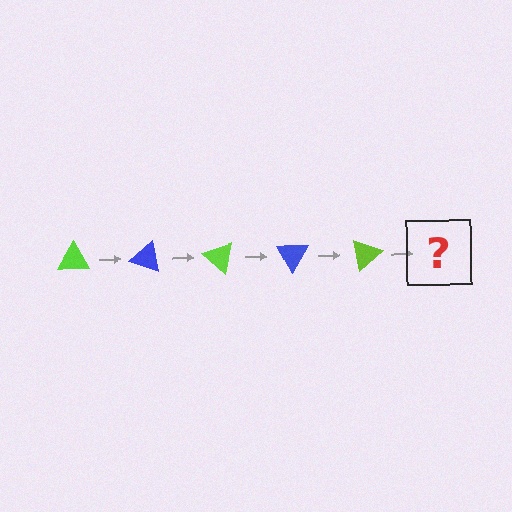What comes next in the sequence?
The next element should be a blue triangle, rotated 100 degrees from the start.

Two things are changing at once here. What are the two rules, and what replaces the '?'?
The two rules are that it rotates 20 degrees each step and the color cycles through lime and blue. The '?' should be a blue triangle, rotated 100 degrees from the start.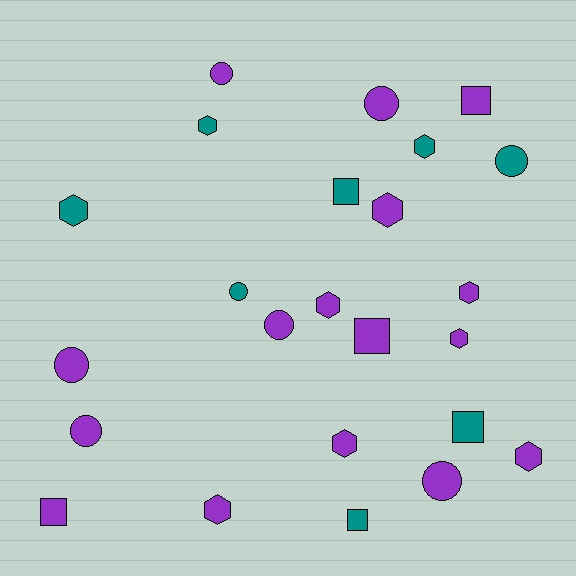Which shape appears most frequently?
Hexagon, with 10 objects.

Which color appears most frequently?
Purple, with 16 objects.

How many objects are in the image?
There are 24 objects.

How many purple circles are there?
There are 6 purple circles.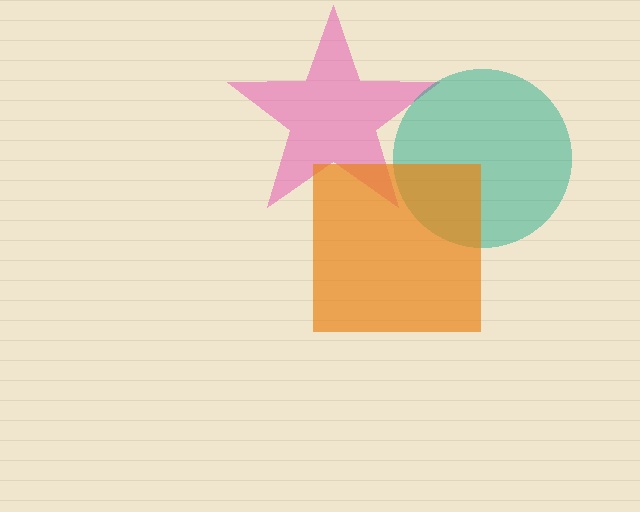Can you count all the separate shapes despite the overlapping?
Yes, there are 3 separate shapes.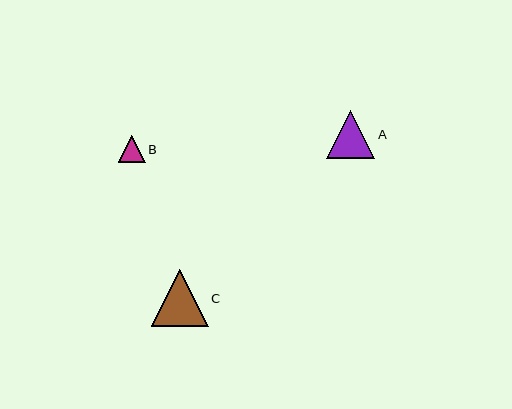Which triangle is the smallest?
Triangle B is the smallest with a size of approximately 27 pixels.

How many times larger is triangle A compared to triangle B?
Triangle A is approximately 1.8 times the size of triangle B.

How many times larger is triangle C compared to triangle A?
Triangle C is approximately 1.2 times the size of triangle A.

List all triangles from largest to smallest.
From largest to smallest: C, A, B.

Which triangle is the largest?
Triangle C is the largest with a size of approximately 57 pixels.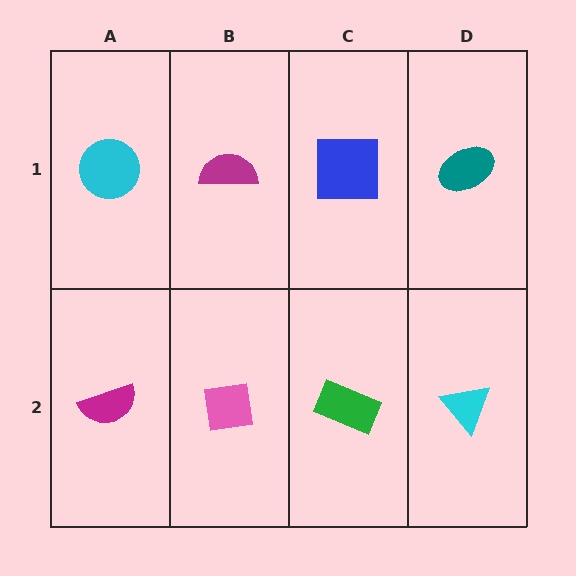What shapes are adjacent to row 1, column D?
A cyan triangle (row 2, column D), a blue square (row 1, column C).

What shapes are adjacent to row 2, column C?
A blue square (row 1, column C), a pink square (row 2, column B), a cyan triangle (row 2, column D).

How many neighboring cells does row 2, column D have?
2.